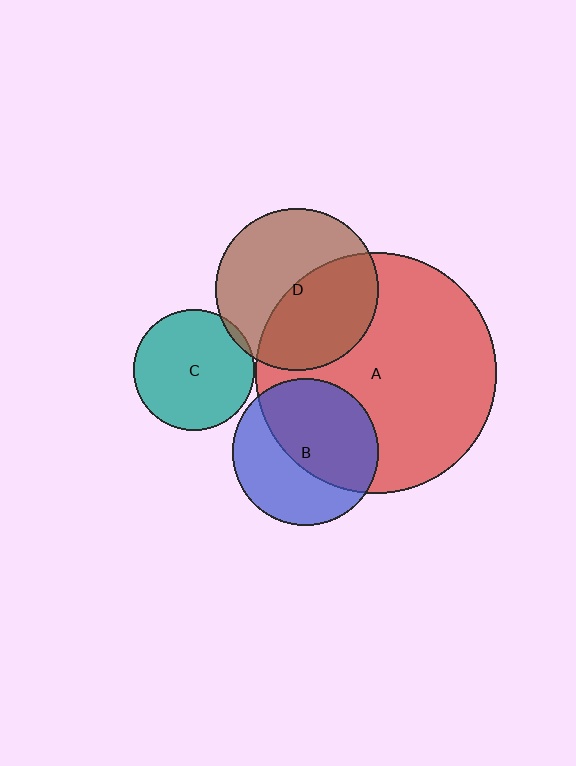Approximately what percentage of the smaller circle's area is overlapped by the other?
Approximately 5%.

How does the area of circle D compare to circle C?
Approximately 1.8 times.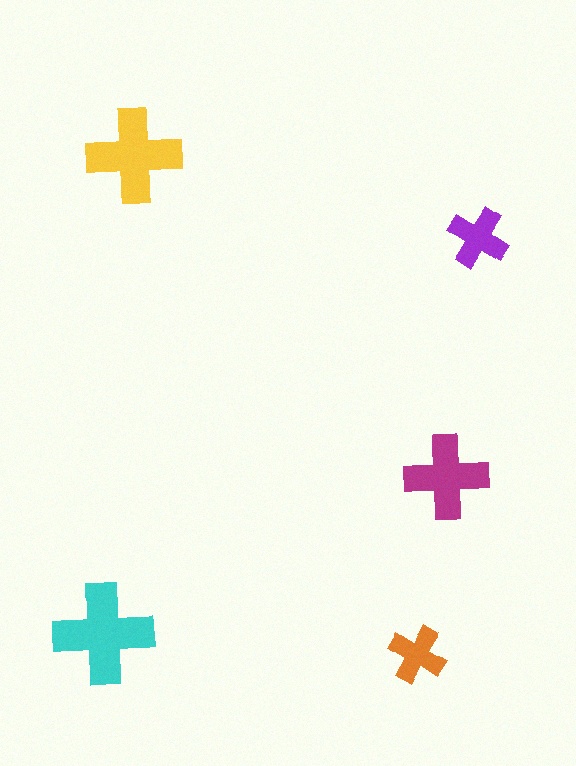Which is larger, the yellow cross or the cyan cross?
The cyan one.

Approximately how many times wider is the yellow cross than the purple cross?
About 1.5 times wider.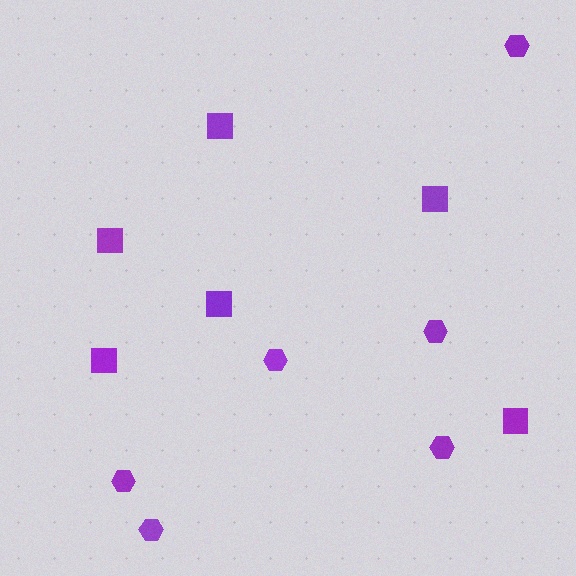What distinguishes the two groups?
There are 2 groups: one group of hexagons (6) and one group of squares (6).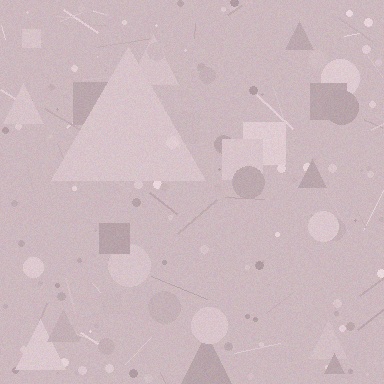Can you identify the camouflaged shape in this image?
The camouflaged shape is a triangle.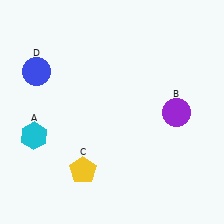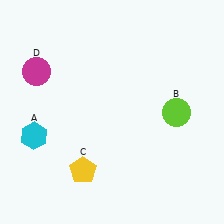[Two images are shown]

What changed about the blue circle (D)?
In Image 1, D is blue. In Image 2, it changed to magenta.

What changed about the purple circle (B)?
In Image 1, B is purple. In Image 2, it changed to lime.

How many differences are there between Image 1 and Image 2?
There are 2 differences between the two images.